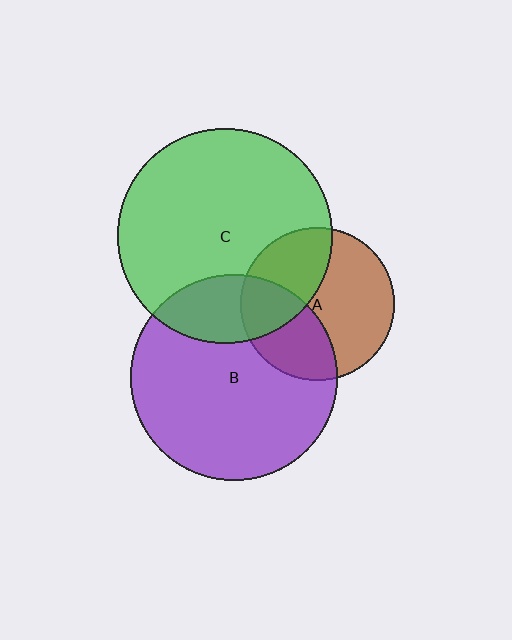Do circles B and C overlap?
Yes.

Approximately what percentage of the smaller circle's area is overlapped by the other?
Approximately 20%.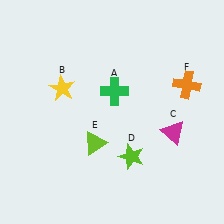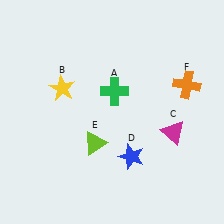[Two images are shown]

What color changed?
The star (D) changed from lime in Image 1 to blue in Image 2.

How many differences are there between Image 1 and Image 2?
There is 1 difference between the two images.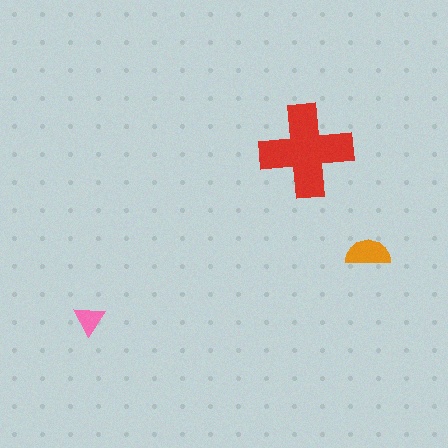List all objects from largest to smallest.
The red cross, the orange semicircle, the pink triangle.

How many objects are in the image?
There are 3 objects in the image.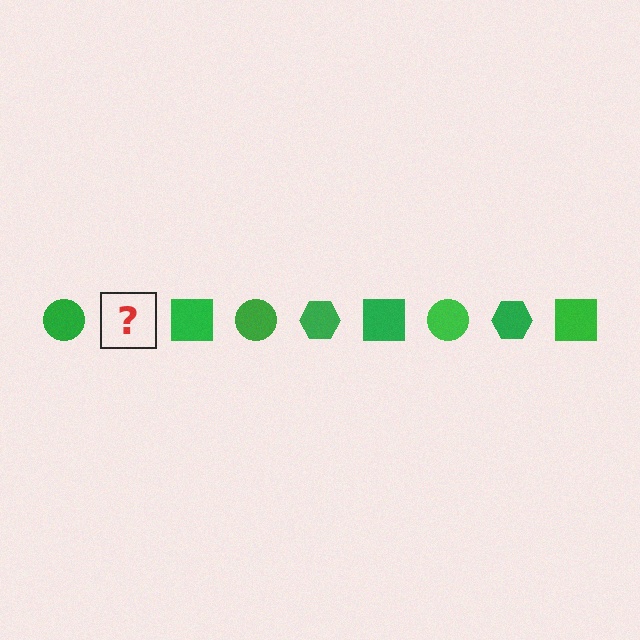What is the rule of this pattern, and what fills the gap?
The rule is that the pattern cycles through circle, hexagon, square shapes in green. The gap should be filled with a green hexagon.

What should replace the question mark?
The question mark should be replaced with a green hexagon.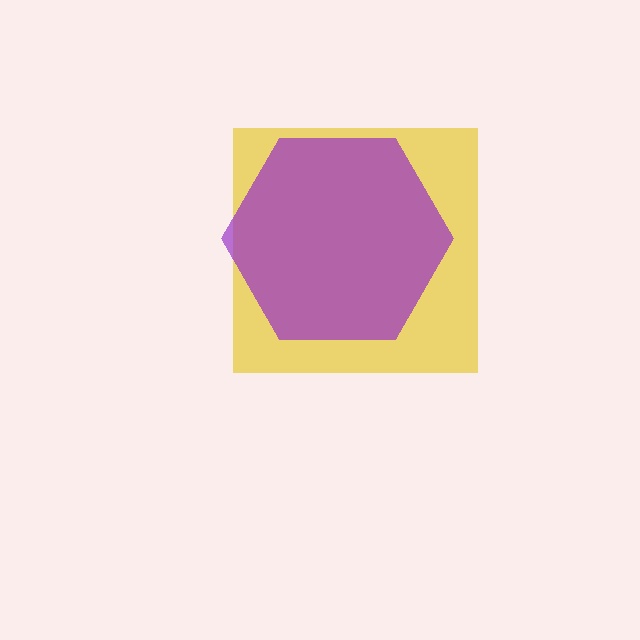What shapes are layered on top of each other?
The layered shapes are: a yellow square, a purple hexagon.